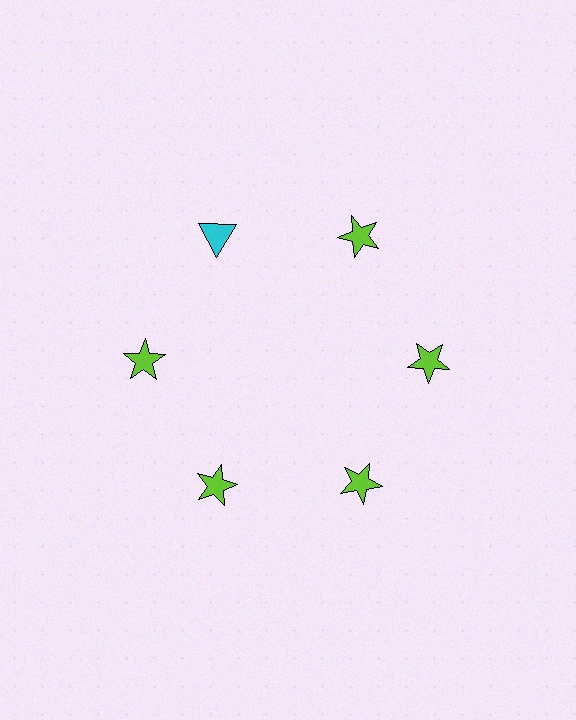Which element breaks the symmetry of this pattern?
The cyan triangle at roughly the 11 o'clock position breaks the symmetry. All other shapes are lime stars.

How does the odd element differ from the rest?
It differs in both color (cyan instead of lime) and shape (triangle instead of star).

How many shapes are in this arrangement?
There are 6 shapes arranged in a ring pattern.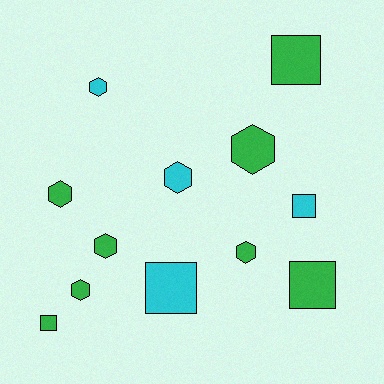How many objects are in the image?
There are 12 objects.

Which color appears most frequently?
Green, with 8 objects.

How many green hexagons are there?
There are 5 green hexagons.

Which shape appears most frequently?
Hexagon, with 7 objects.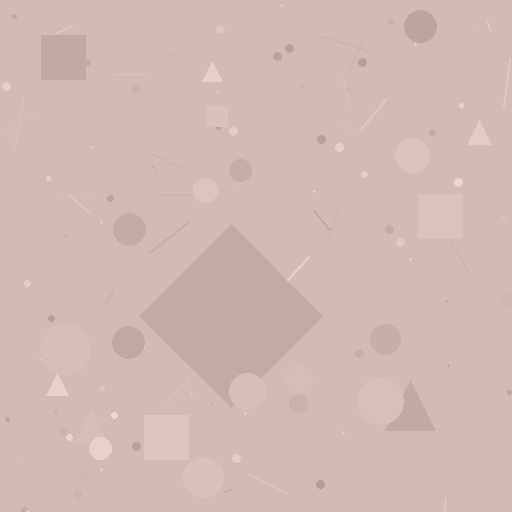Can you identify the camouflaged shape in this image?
The camouflaged shape is a diamond.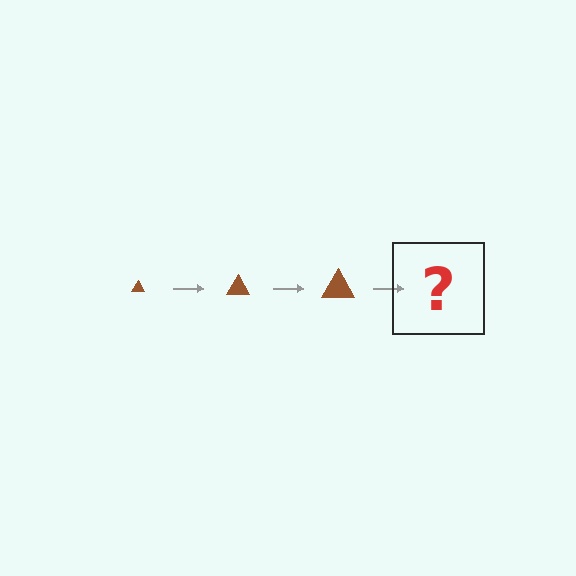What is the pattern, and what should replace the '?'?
The pattern is that the triangle gets progressively larger each step. The '?' should be a brown triangle, larger than the previous one.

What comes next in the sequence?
The next element should be a brown triangle, larger than the previous one.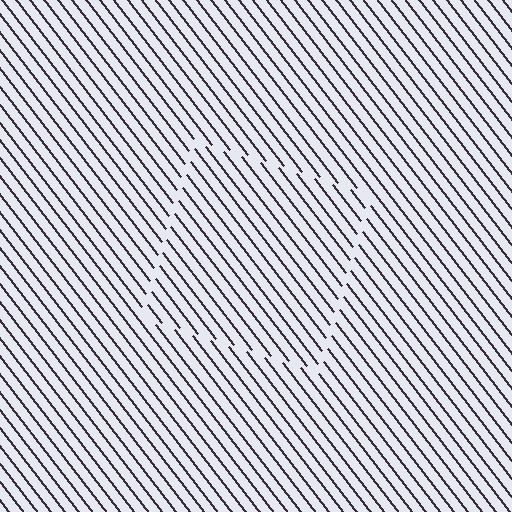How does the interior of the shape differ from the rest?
The interior of the shape contains the same grating, shifted by half a period — the contour is defined by the phase discontinuity where line-ends from the inner and outer gratings abut.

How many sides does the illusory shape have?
4 sides — the line-ends trace a square.